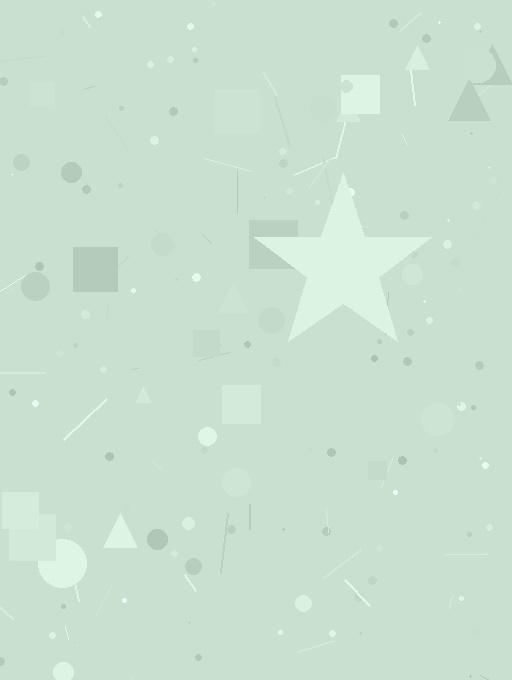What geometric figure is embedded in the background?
A star is embedded in the background.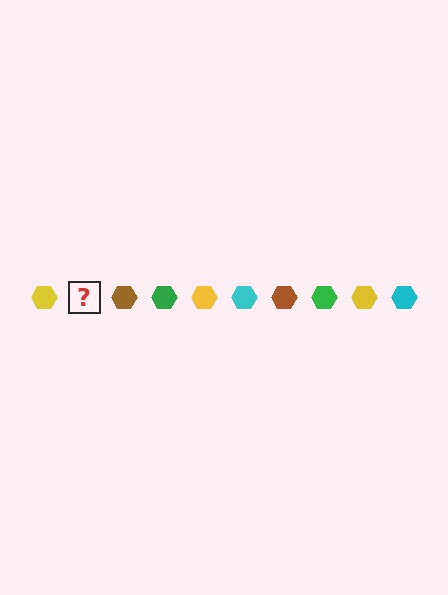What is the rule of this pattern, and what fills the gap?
The rule is that the pattern cycles through yellow, cyan, brown, green hexagons. The gap should be filled with a cyan hexagon.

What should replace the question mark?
The question mark should be replaced with a cyan hexagon.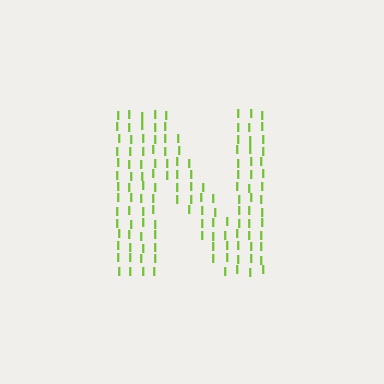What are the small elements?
The small elements are letter I's.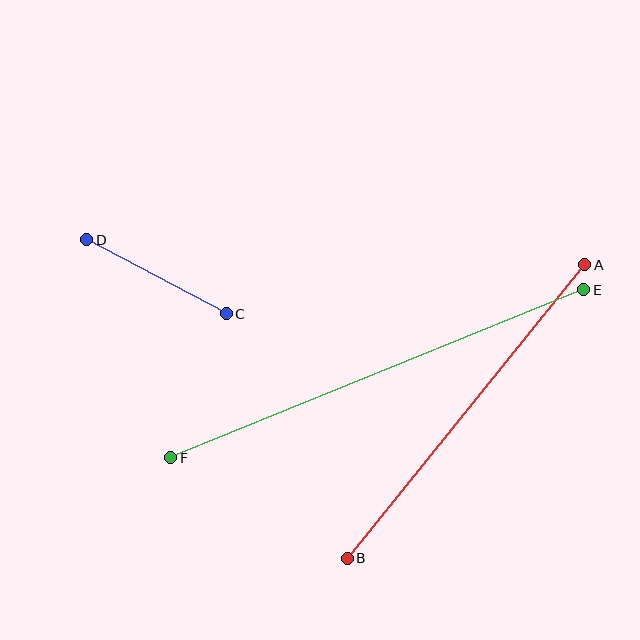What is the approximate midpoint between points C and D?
The midpoint is at approximately (156, 277) pixels.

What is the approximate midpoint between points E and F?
The midpoint is at approximately (377, 374) pixels.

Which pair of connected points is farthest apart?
Points E and F are farthest apart.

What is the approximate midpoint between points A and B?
The midpoint is at approximately (466, 412) pixels.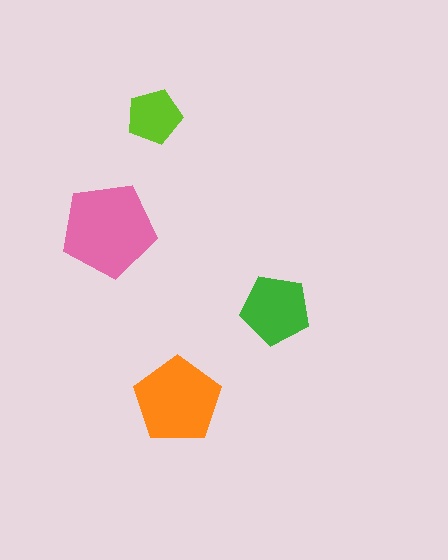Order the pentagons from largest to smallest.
the pink one, the orange one, the green one, the lime one.